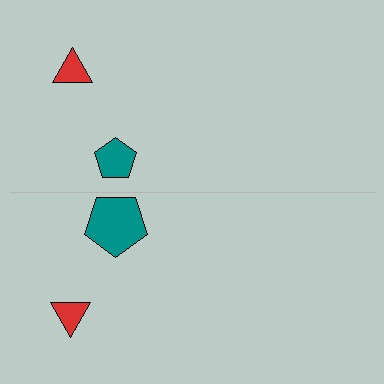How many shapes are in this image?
There are 4 shapes in this image.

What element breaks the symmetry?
The teal pentagon on the bottom side has a different size than its mirror counterpart.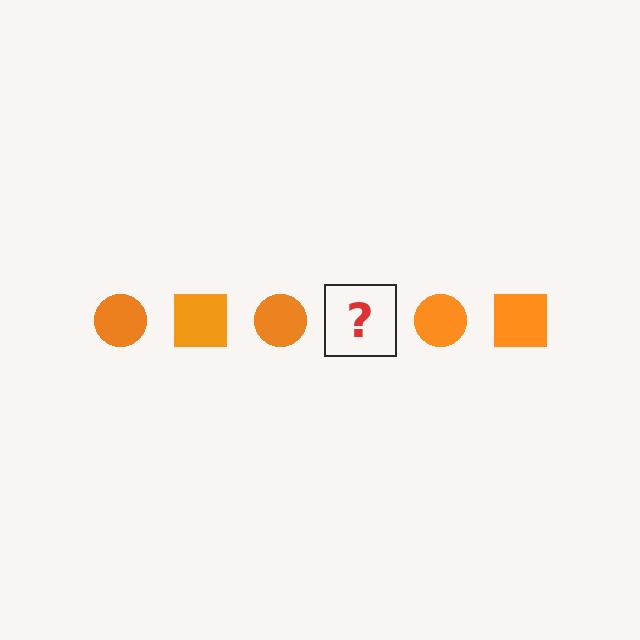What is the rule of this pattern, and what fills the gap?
The rule is that the pattern cycles through circle, square shapes in orange. The gap should be filled with an orange square.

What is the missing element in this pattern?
The missing element is an orange square.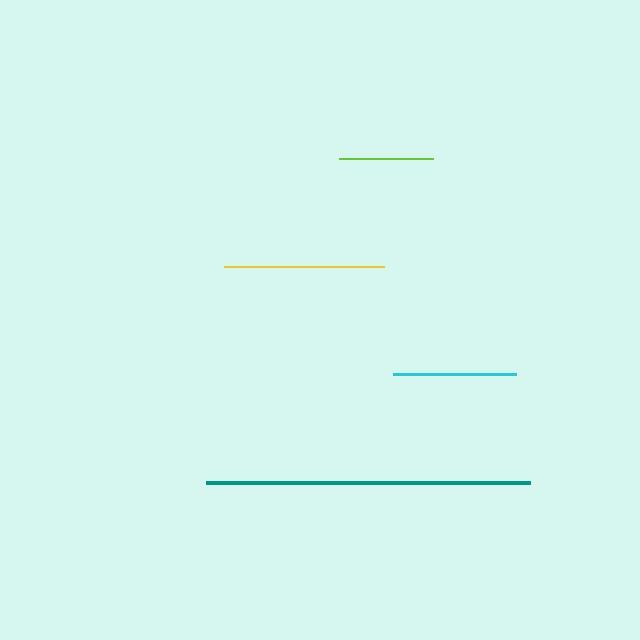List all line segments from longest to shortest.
From longest to shortest: teal, yellow, cyan, lime.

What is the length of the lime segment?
The lime segment is approximately 94 pixels long.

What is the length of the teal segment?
The teal segment is approximately 323 pixels long.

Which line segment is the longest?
The teal line is the longest at approximately 323 pixels.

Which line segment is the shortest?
The lime line is the shortest at approximately 94 pixels.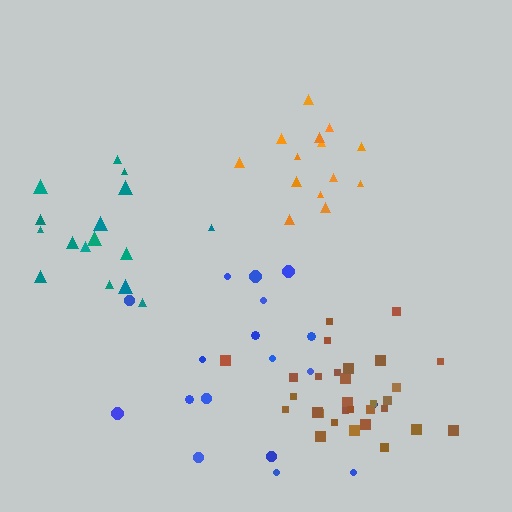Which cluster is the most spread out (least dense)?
Teal.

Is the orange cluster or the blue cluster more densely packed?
Orange.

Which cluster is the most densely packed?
Brown.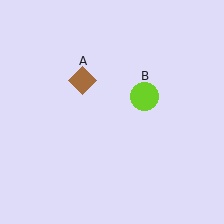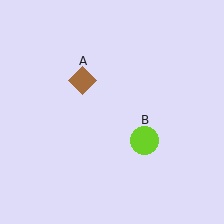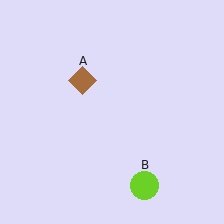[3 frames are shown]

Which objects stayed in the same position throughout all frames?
Brown diamond (object A) remained stationary.